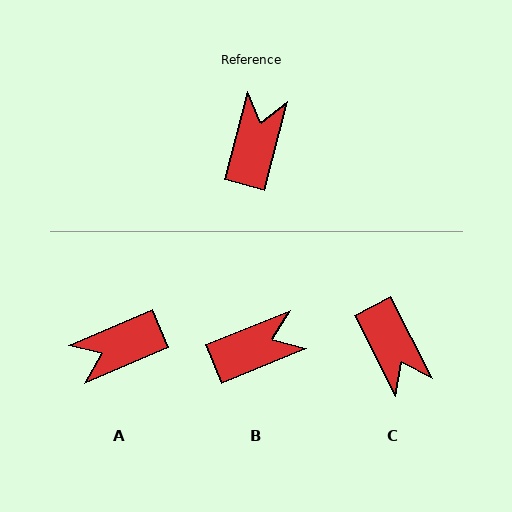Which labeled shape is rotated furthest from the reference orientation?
C, about 138 degrees away.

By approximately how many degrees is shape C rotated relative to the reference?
Approximately 138 degrees clockwise.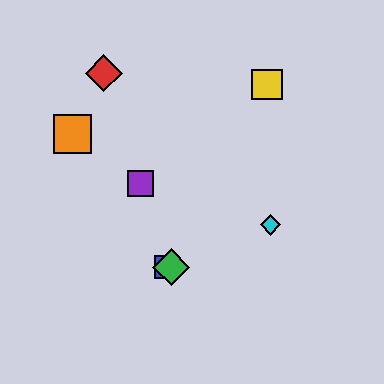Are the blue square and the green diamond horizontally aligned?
Yes, both are at y≈267.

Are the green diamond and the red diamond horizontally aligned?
No, the green diamond is at y≈267 and the red diamond is at y≈73.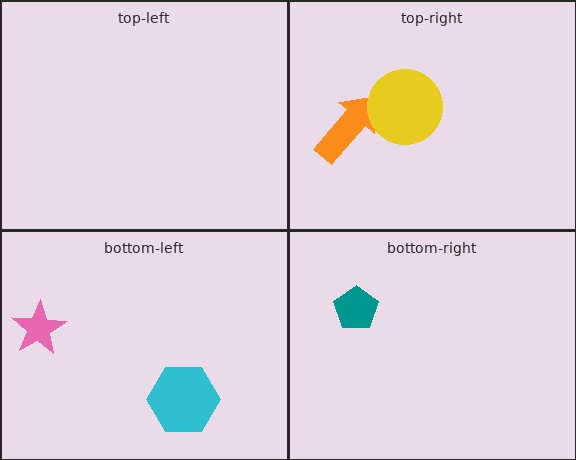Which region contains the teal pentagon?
The bottom-right region.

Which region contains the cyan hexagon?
The bottom-left region.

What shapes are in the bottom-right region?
The teal pentagon.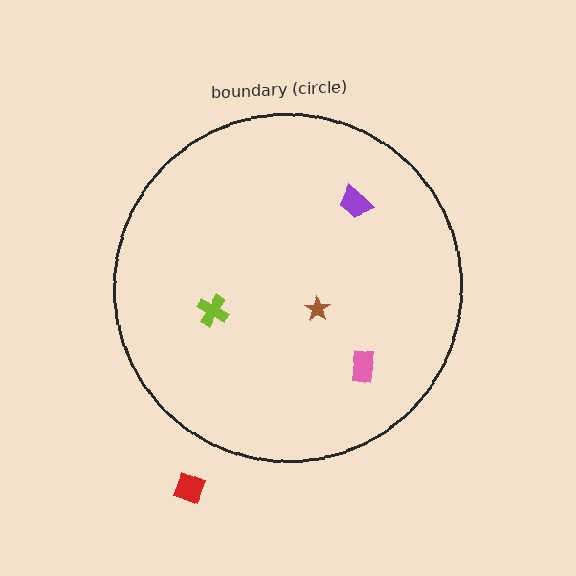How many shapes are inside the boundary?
4 inside, 1 outside.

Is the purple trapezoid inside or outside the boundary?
Inside.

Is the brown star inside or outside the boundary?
Inside.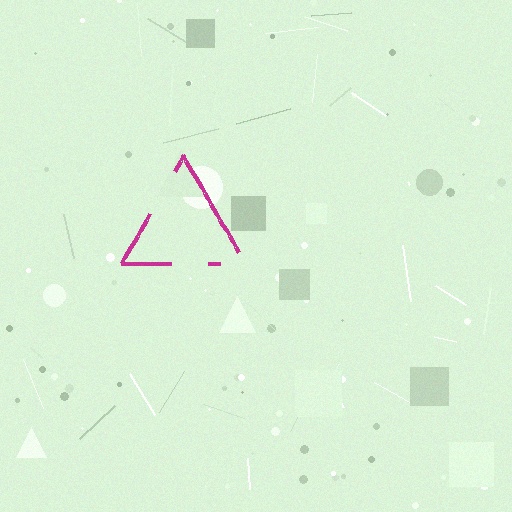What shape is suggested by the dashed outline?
The dashed outline suggests a triangle.